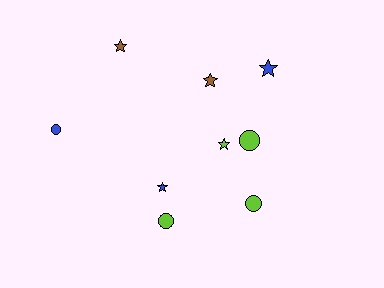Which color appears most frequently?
Lime, with 4 objects.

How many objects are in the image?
There are 9 objects.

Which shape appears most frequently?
Star, with 5 objects.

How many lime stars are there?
There is 1 lime star.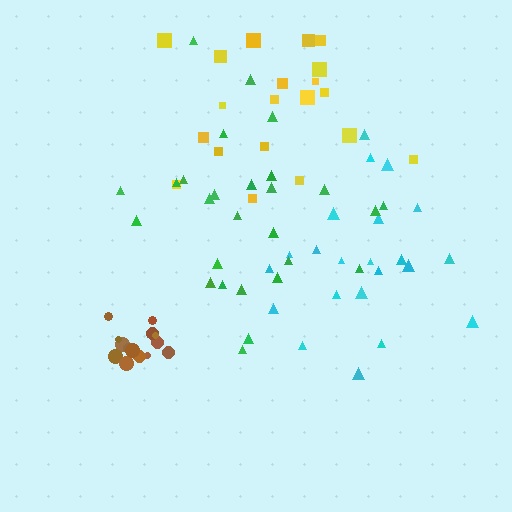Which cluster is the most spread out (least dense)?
Yellow.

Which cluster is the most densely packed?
Brown.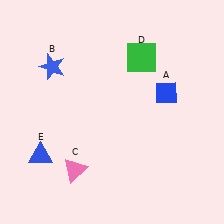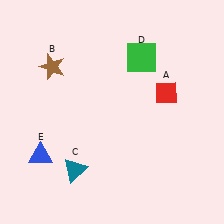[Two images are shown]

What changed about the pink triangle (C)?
In Image 1, C is pink. In Image 2, it changed to teal.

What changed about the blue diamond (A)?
In Image 1, A is blue. In Image 2, it changed to red.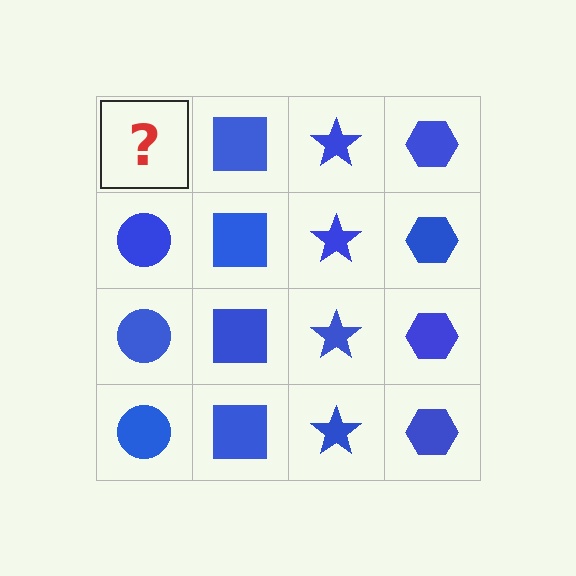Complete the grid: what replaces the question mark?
The question mark should be replaced with a blue circle.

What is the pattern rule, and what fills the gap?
The rule is that each column has a consistent shape. The gap should be filled with a blue circle.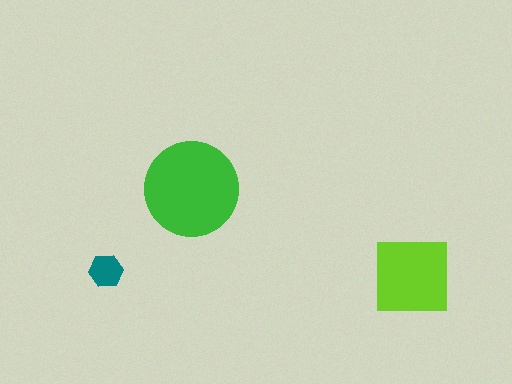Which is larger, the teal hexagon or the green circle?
The green circle.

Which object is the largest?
The green circle.